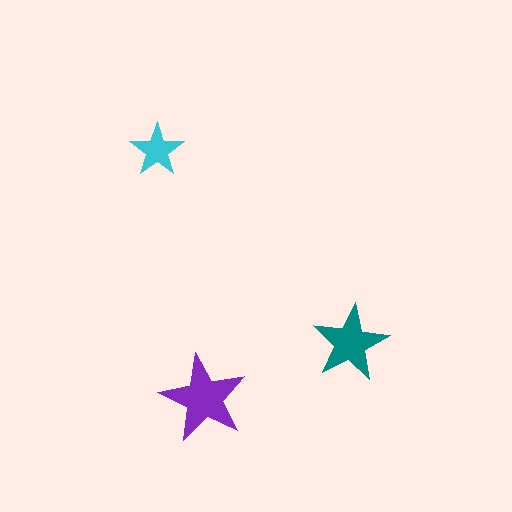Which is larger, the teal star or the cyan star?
The teal one.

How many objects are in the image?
There are 3 objects in the image.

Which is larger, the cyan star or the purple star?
The purple one.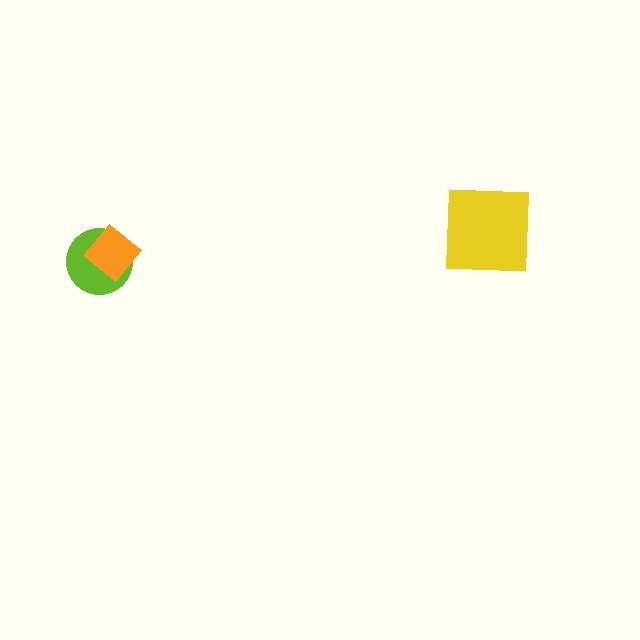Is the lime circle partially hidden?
Yes, it is partially covered by another shape.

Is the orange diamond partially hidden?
No, no other shape covers it.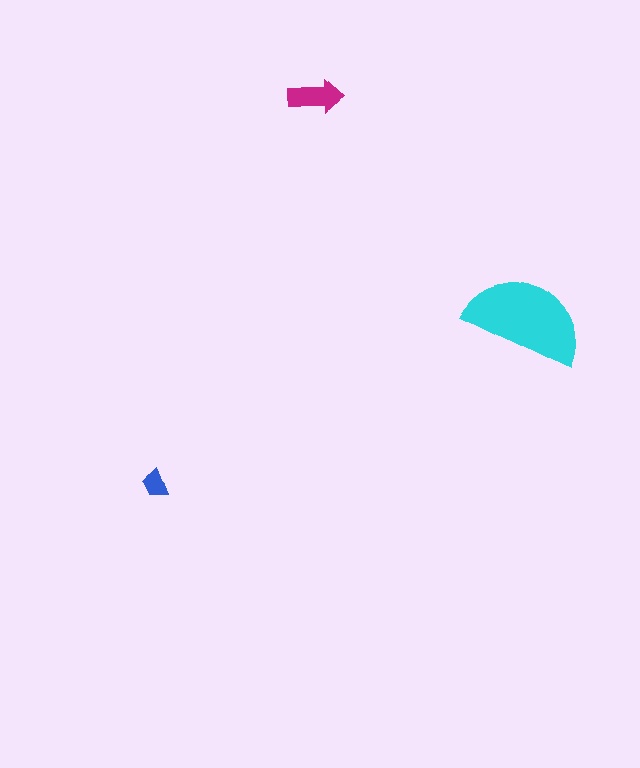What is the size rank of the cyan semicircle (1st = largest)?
1st.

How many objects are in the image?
There are 3 objects in the image.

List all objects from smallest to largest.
The blue trapezoid, the magenta arrow, the cyan semicircle.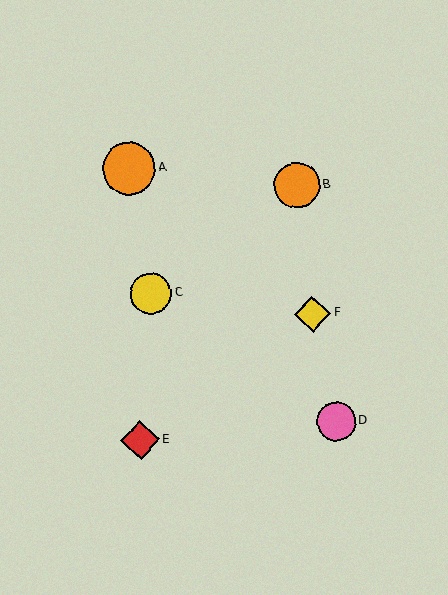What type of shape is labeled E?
Shape E is a red diamond.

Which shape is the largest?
The orange circle (labeled A) is the largest.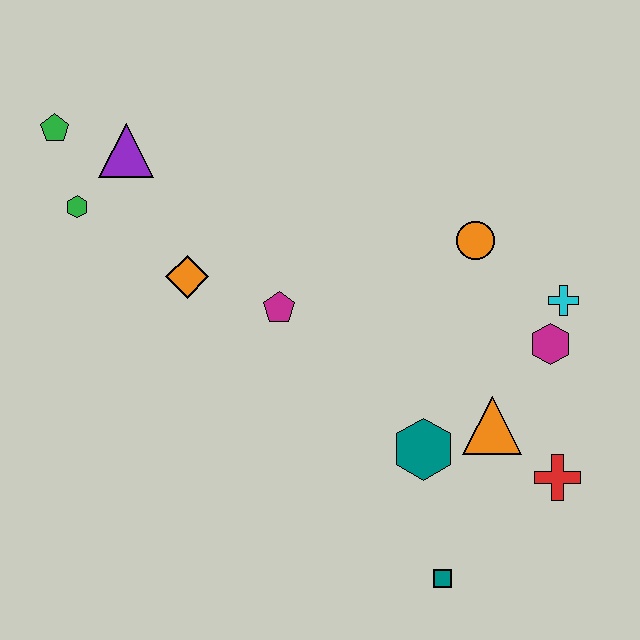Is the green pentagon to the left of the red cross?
Yes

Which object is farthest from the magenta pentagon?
The red cross is farthest from the magenta pentagon.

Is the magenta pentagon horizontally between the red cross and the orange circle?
No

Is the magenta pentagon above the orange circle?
No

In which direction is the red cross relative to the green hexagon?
The red cross is to the right of the green hexagon.